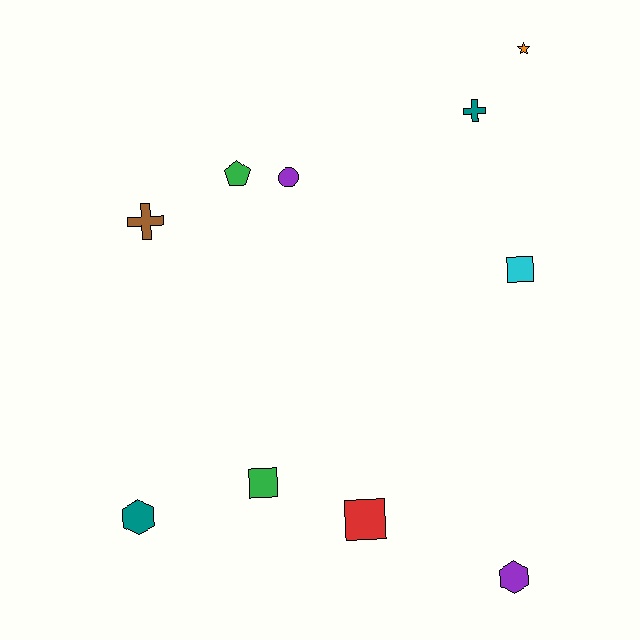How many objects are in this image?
There are 10 objects.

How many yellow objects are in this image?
There are no yellow objects.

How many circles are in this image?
There is 1 circle.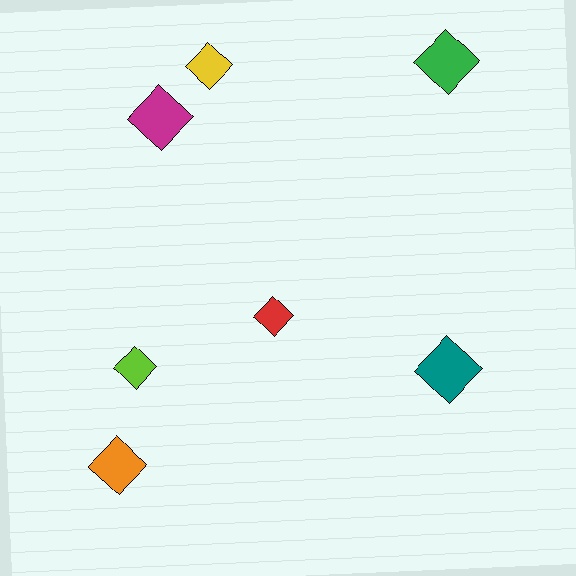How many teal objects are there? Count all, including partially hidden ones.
There is 1 teal object.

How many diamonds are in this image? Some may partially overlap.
There are 7 diamonds.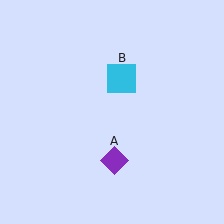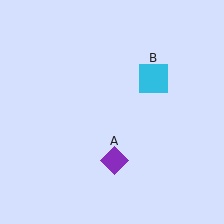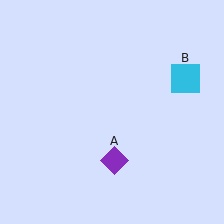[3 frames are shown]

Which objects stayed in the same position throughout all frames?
Purple diamond (object A) remained stationary.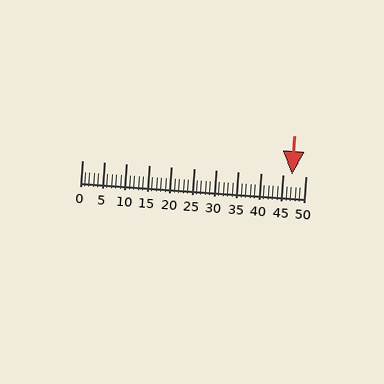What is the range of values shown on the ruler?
The ruler shows values from 0 to 50.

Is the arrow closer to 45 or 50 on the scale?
The arrow is closer to 45.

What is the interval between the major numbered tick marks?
The major tick marks are spaced 5 units apart.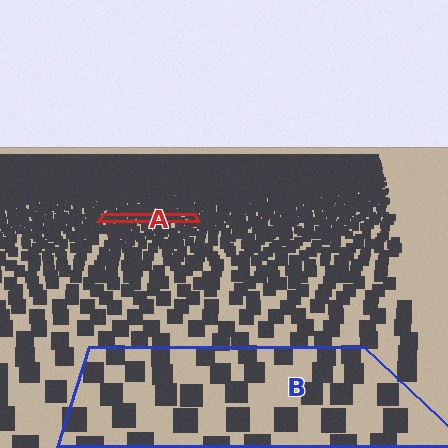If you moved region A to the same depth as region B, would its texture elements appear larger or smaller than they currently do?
They would appear larger. At a closer depth, the same texture elements are projected at a bigger on-screen size.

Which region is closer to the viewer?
Region B is closer. The texture elements there are larger and more spread out.